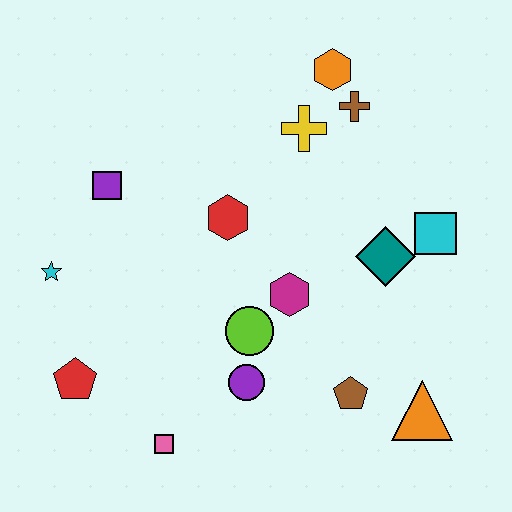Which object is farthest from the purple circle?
The orange hexagon is farthest from the purple circle.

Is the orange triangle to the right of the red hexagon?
Yes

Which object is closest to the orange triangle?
The brown pentagon is closest to the orange triangle.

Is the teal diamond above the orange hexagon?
No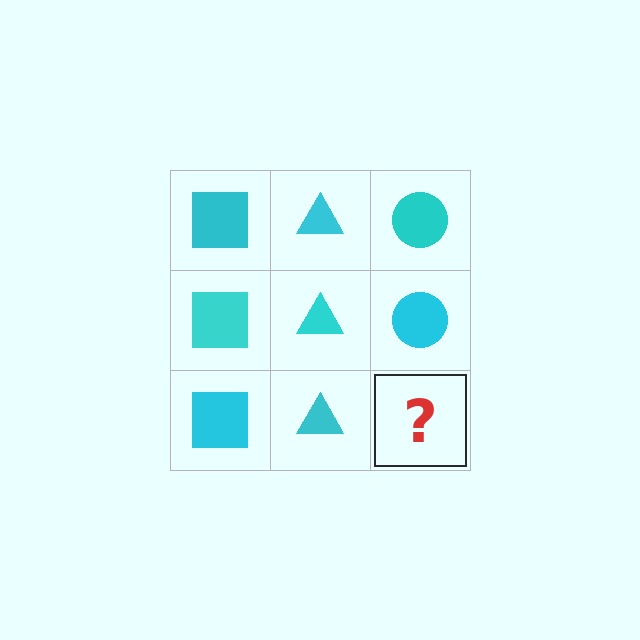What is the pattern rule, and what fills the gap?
The rule is that each column has a consistent shape. The gap should be filled with a cyan circle.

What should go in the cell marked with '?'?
The missing cell should contain a cyan circle.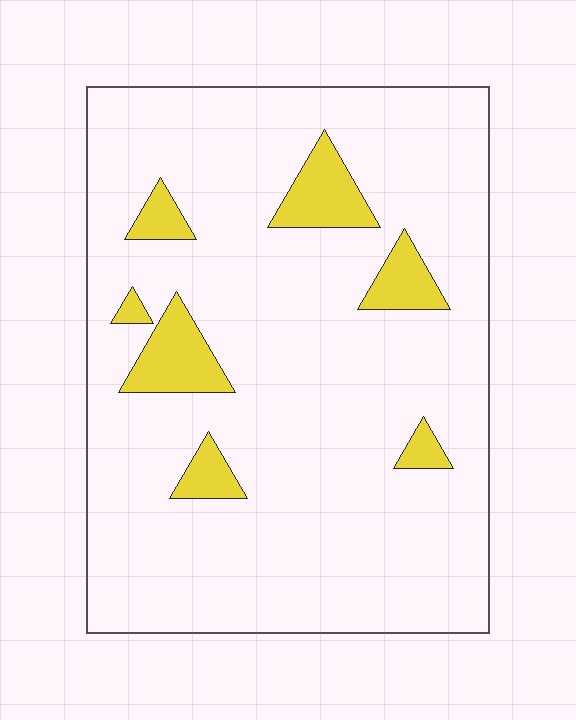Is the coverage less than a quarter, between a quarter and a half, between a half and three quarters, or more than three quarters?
Less than a quarter.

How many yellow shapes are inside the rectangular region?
7.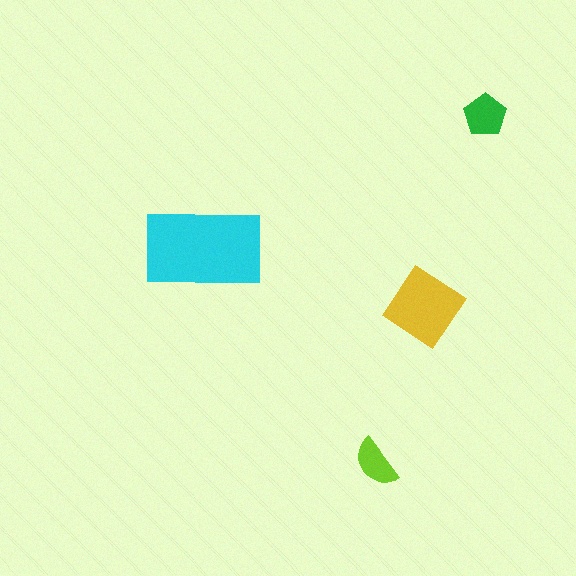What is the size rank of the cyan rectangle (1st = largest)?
1st.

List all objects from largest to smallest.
The cyan rectangle, the yellow diamond, the green pentagon, the lime semicircle.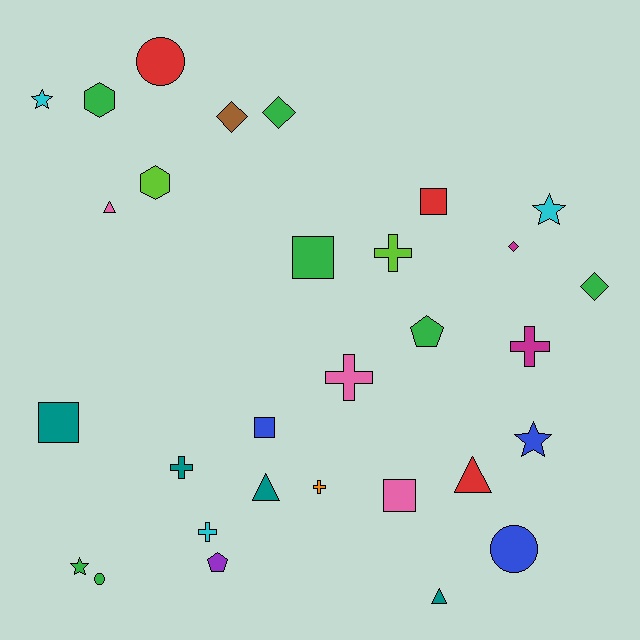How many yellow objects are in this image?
There are no yellow objects.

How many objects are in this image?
There are 30 objects.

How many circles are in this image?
There are 3 circles.